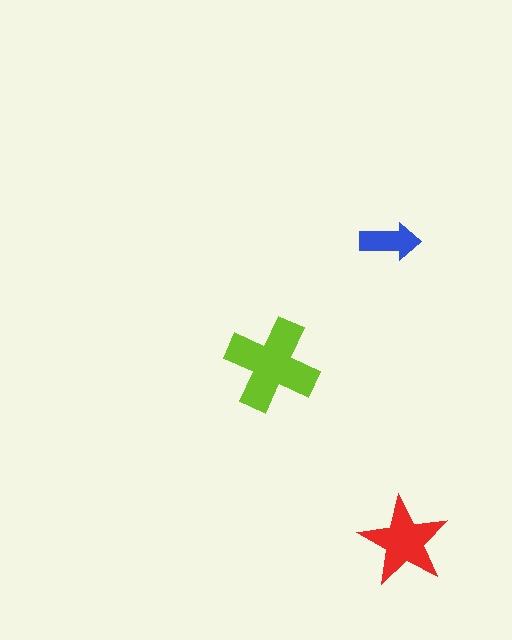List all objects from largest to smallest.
The lime cross, the red star, the blue arrow.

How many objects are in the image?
There are 3 objects in the image.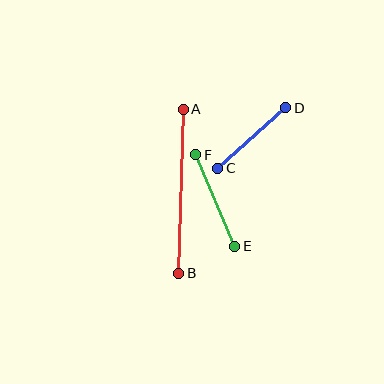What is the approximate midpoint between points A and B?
The midpoint is at approximately (181, 191) pixels.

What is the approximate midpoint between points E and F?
The midpoint is at approximately (215, 200) pixels.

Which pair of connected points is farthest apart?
Points A and B are farthest apart.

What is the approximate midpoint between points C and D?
The midpoint is at approximately (252, 138) pixels.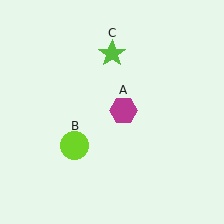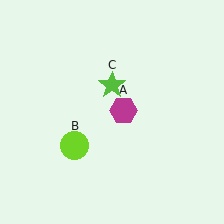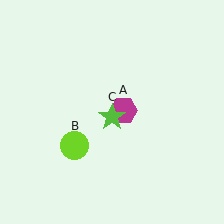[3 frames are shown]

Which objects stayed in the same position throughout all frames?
Magenta hexagon (object A) and lime circle (object B) remained stationary.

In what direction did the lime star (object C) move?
The lime star (object C) moved down.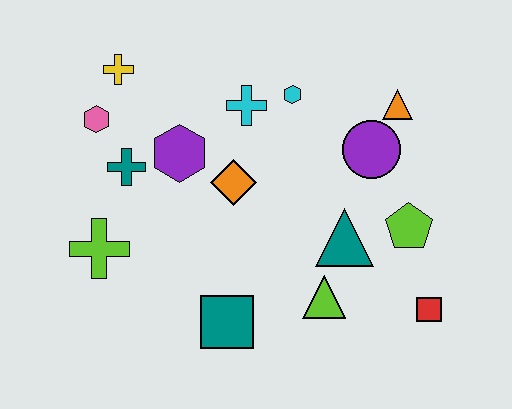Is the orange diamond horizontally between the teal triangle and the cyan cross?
No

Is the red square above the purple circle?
No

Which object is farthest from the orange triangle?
The lime cross is farthest from the orange triangle.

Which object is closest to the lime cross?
The teal cross is closest to the lime cross.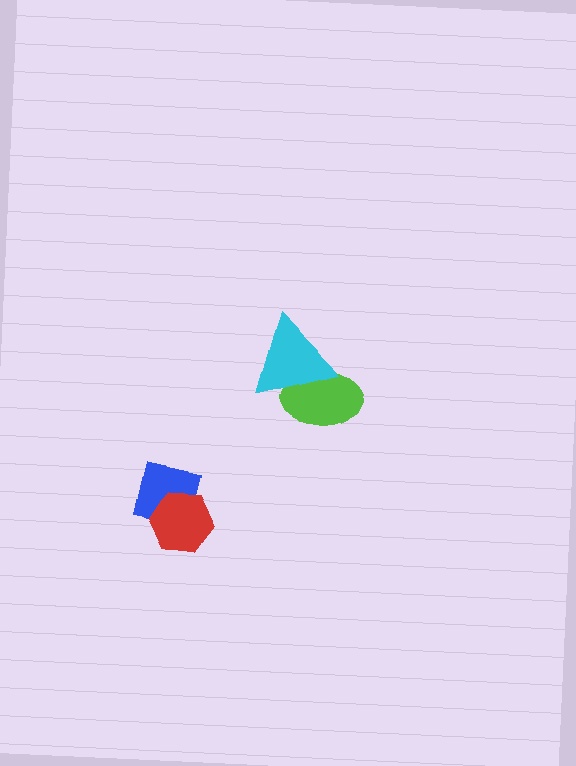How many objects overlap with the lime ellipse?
1 object overlaps with the lime ellipse.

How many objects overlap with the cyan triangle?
1 object overlaps with the cyan triangle.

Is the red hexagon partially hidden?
No, no other shape covers it.